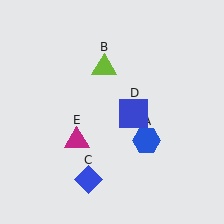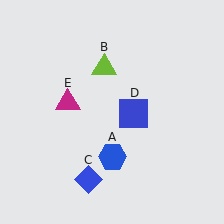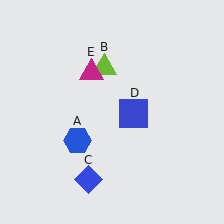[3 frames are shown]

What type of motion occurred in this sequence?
The blue hexagon (object A), magenta triangle (object E) rotated clockwise around the center of the scene.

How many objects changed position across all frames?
2 objects changed position: blue hexagon (object A), magenta triangle (object E).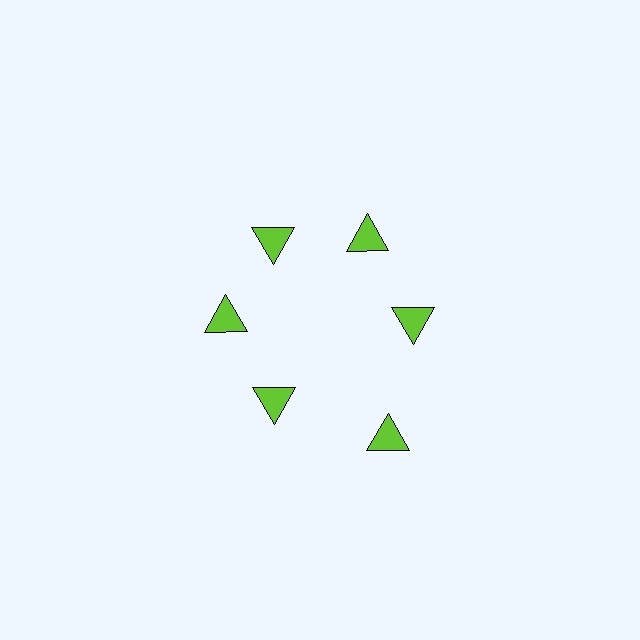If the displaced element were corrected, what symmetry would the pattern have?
It would have 6-fold rotational symmetry — the pattern would map onto itself every 60 degrees.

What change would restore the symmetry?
The symmetry would be restored by moving it inward, back onto the ring so that all 6 triangles sit at equal angles and equal distance from the center.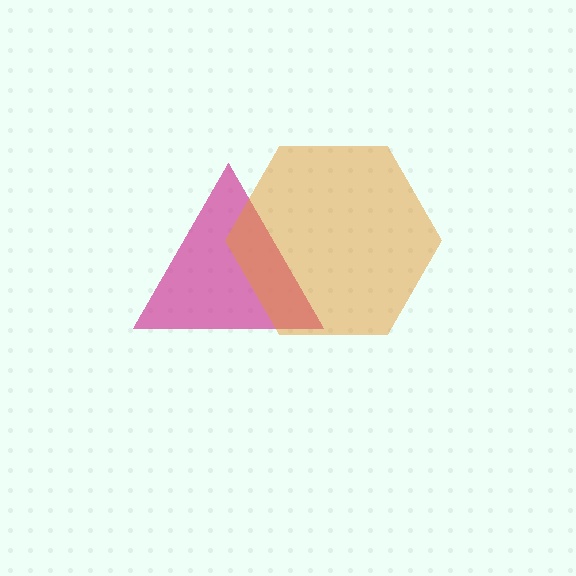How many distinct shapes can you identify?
There are 2 distinct shapes: a magenta triangle, an orange hexagon.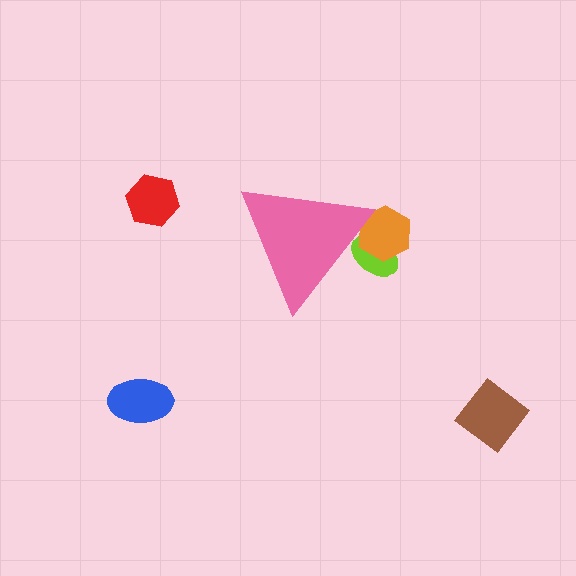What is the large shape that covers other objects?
A pink triangle.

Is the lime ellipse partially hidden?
Yes, the lime ellipse is partially hidden behind the pink triangle.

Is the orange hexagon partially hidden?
Yes, the orange hexagon is partially hidden behind the pink triangle.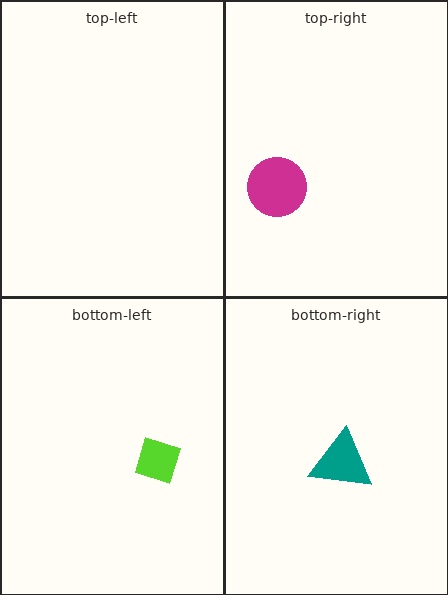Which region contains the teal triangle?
The bottom-right region.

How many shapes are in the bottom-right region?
1.